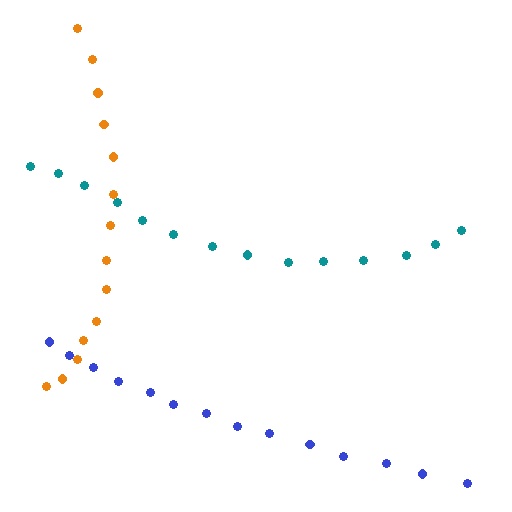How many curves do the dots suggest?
There are 3 distinct paths.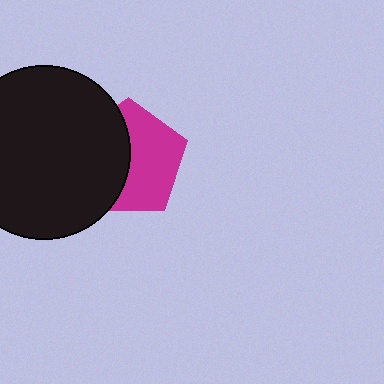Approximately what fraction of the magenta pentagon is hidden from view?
Roughly 46% of the magenta pentagon is hidden behind the black circle.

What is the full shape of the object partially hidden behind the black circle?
The partially hidden object is a magenta pentagon.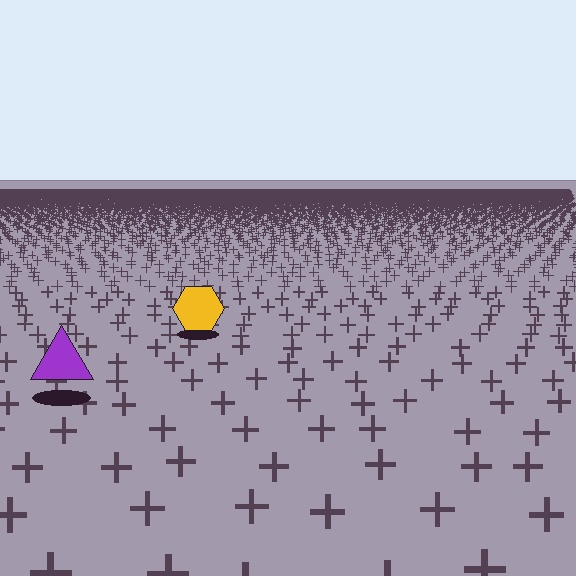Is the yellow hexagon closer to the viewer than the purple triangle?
No. The purple triangle is closer — you can tell from the texture gradient: the ground texture is coarser near it.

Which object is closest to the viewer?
The purple triangle is closest. The texture marks near it are larger and more spread out.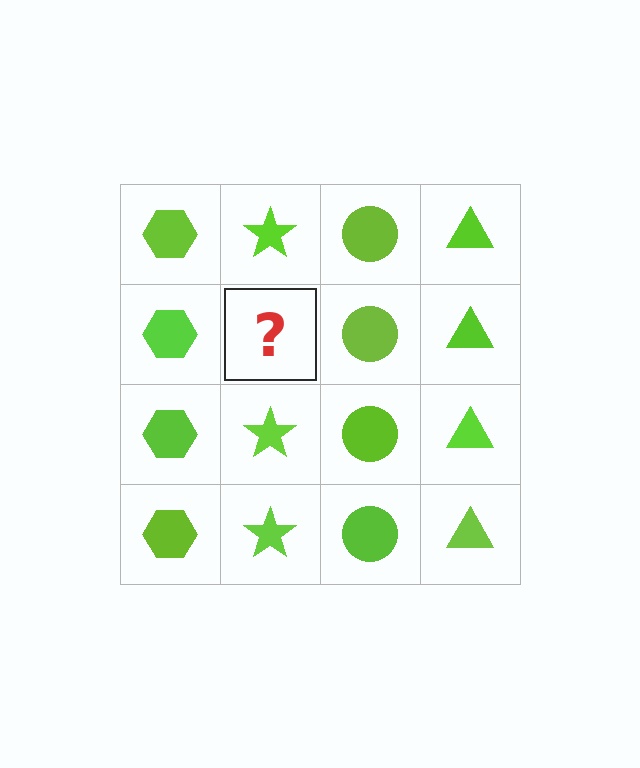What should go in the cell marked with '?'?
The missing cell should contain a lime star.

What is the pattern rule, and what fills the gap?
The rule is that each column has a consistent shape. The gap should be filled with a lime star.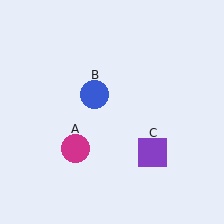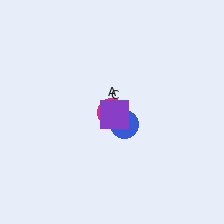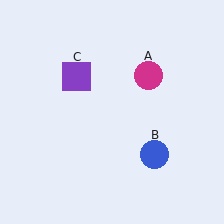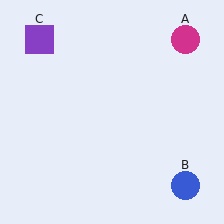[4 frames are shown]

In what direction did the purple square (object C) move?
The purple square (object C) moved up and to the left.